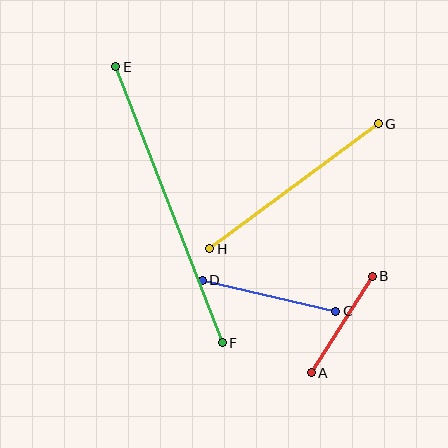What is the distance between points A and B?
The distance is approximately 114 pixels.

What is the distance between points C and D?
The distance is approximately 137 pixels.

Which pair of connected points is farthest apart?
Points E and F are farthest apart.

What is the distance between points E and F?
The distance is approximately 296 pixels.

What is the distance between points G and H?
The distance is approximately 210 pixels.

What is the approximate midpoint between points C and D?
The midpoint is at approximately (269, 296) pixels.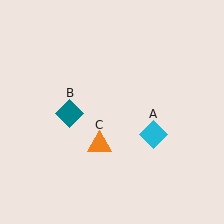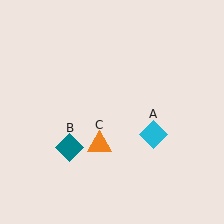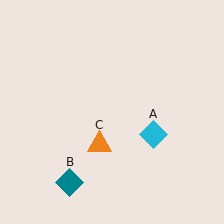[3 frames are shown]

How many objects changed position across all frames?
1 object changed position: teal diamond (object B).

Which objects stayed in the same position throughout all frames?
Cyan diamond (object A) and orange triangle (object C) remained stationary.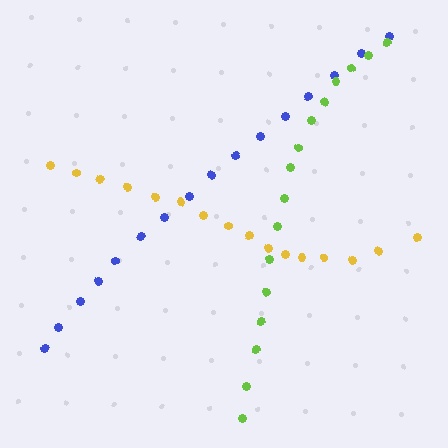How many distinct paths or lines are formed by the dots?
There are 3 distinct paths.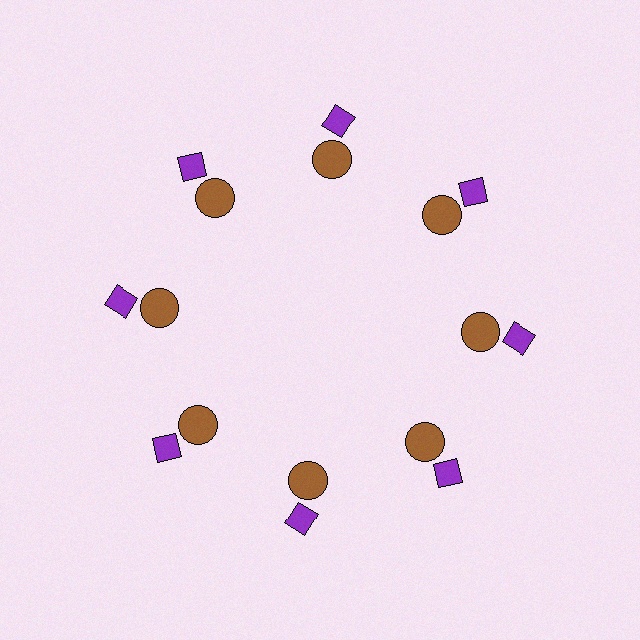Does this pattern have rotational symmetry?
Yes, this pattern has 8-fold rotational symmetry. It looks the same after rotating 45 degrees around the center.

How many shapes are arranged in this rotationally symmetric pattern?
There are 16 shapes, arranged in 8 groups of 2.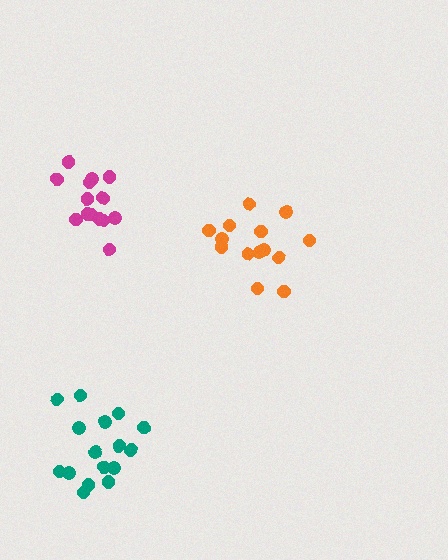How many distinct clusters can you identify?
There are 3 distinct clusters.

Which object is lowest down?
The teal cluster is bottommost.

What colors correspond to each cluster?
The clusters are colored: magenta, orange, teal.